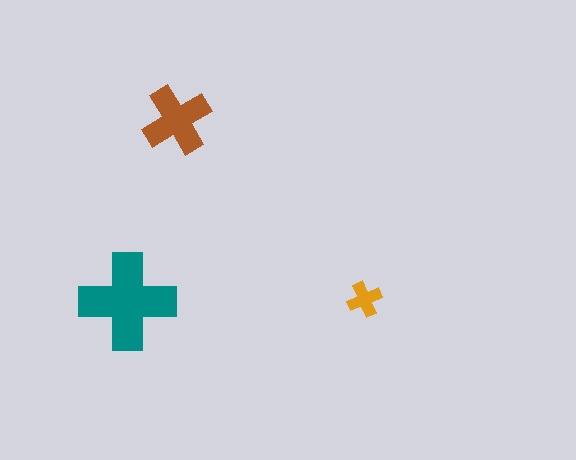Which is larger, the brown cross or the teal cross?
The teal one.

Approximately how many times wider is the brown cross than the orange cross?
About 2 times wider.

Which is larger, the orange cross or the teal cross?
The teal one.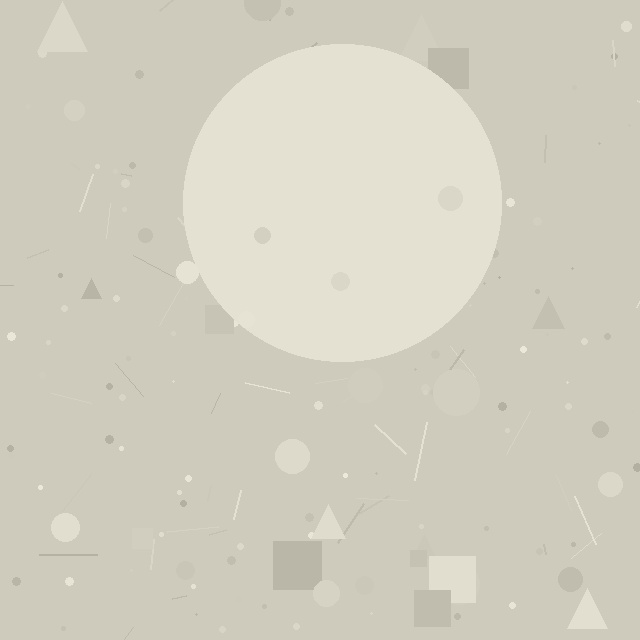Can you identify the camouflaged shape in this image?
The camouflaged shape is a circle.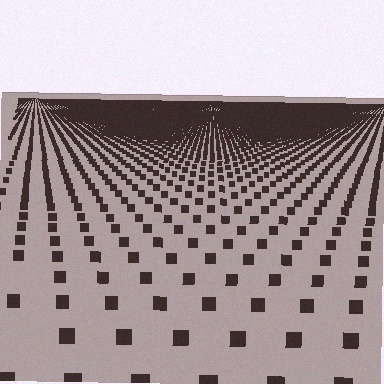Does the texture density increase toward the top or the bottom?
Density increases toward the top.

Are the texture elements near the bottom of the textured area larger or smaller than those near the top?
Larger. Near the bottom, elements are closer to the viewer and appear at a bigger on-screen size.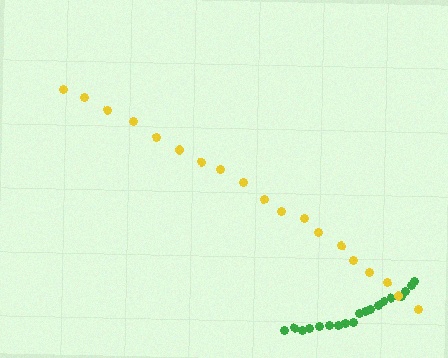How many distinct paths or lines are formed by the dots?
There are 2 distinct paths.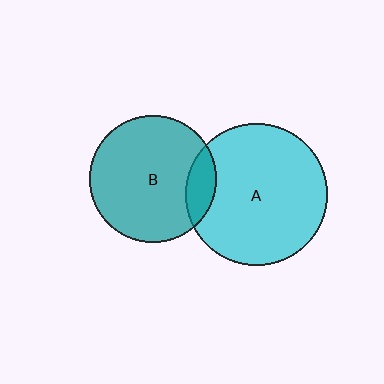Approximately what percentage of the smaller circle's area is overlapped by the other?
Approximately 15%.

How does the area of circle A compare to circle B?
Approximately 1.3 times.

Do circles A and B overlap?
Yes.